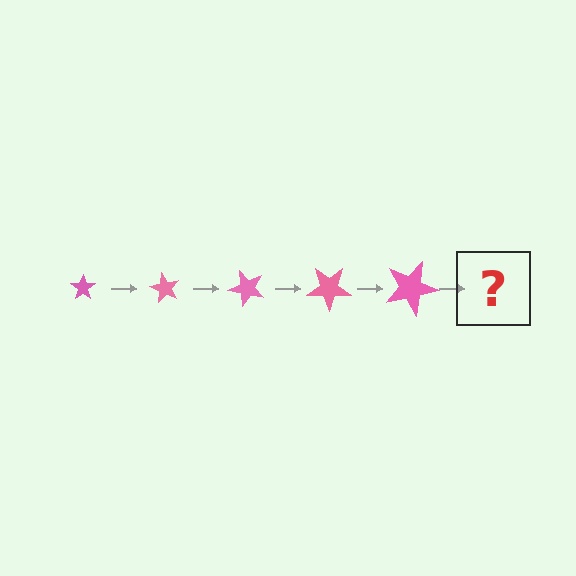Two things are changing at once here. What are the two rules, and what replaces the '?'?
The two rules are that the star grows larger each step and it rotates 60 degrees each step. The '?' should be a star, larger than the previous one and rotated 300 degrees from the start.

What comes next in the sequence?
The next element should be a star, larger than the previous one and rotated 300 degrees from the start.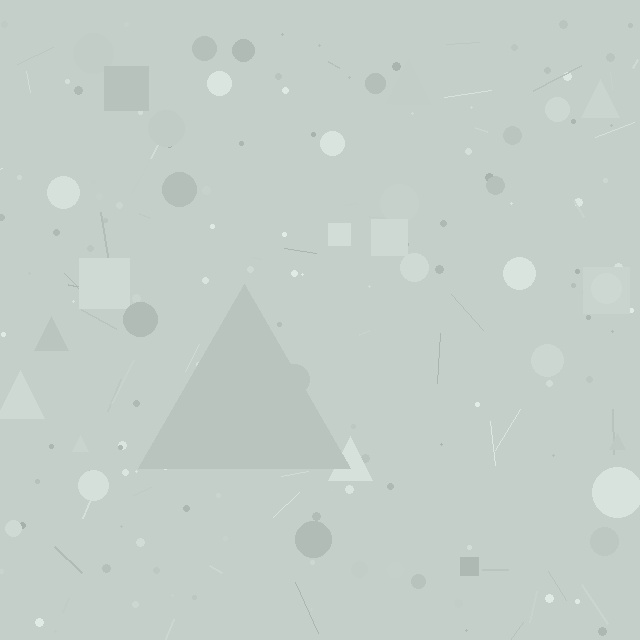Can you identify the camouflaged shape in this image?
The camouflaged shape is a triangle.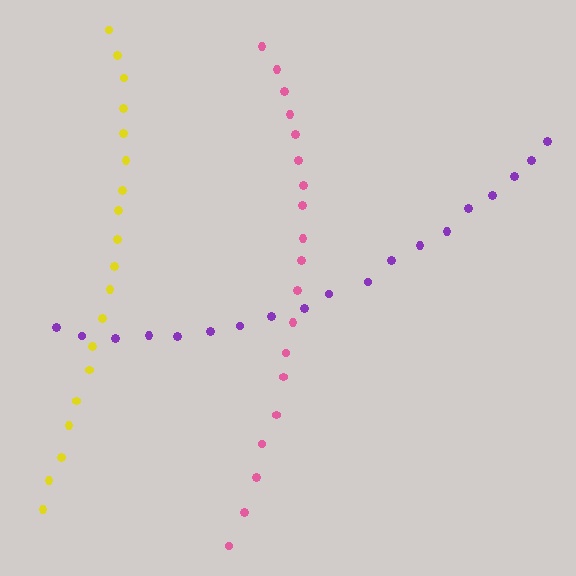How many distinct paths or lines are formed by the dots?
There are 3 distinct paths.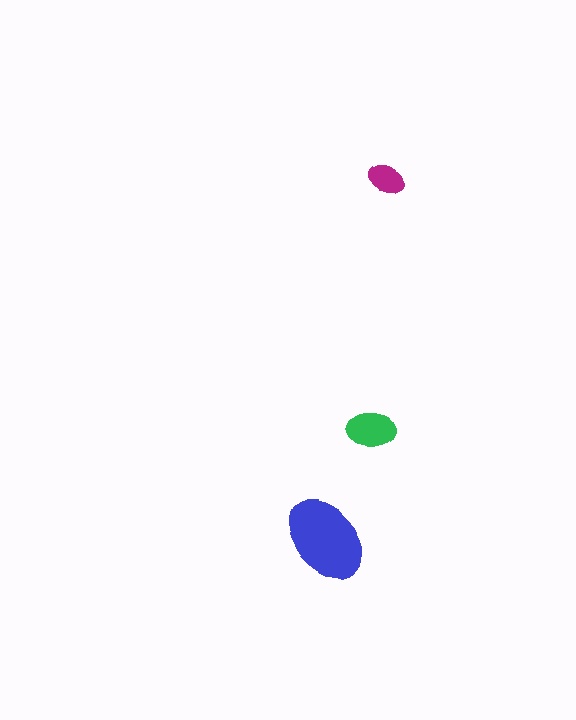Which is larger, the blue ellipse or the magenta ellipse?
The blue one.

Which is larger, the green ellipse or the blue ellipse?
The blue one.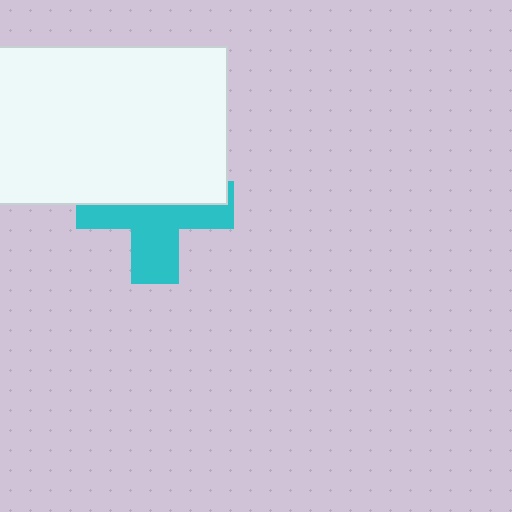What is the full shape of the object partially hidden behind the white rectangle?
The partially hidden object is a cyan cross.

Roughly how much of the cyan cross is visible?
About half of it is visible (roughly 51%).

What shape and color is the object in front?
The object in front is a white rectangle.